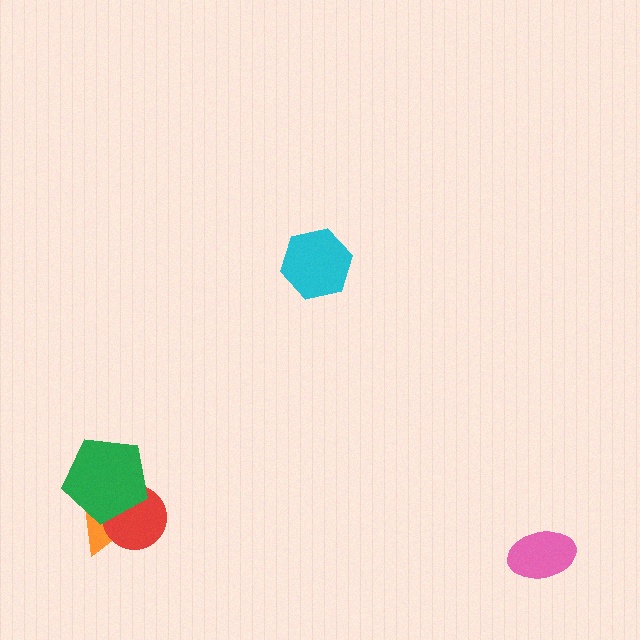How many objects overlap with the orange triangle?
2 objects overlap with the orange triangle.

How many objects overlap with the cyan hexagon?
0 objects overlap with the cyan hexagon.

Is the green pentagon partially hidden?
No, no other shape covers it.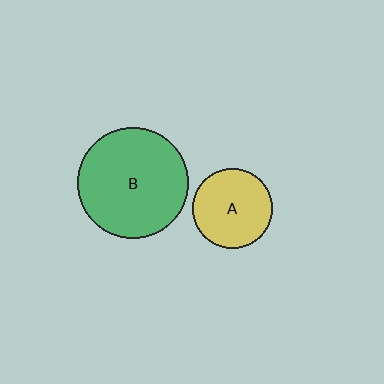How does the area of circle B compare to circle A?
Approximately 1.9 times.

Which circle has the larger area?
Circle B (green).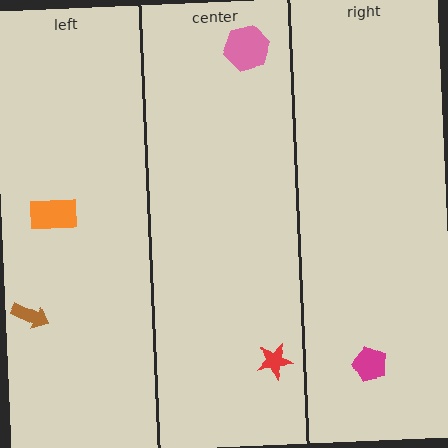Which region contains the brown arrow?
The left region.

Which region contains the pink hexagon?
The center region.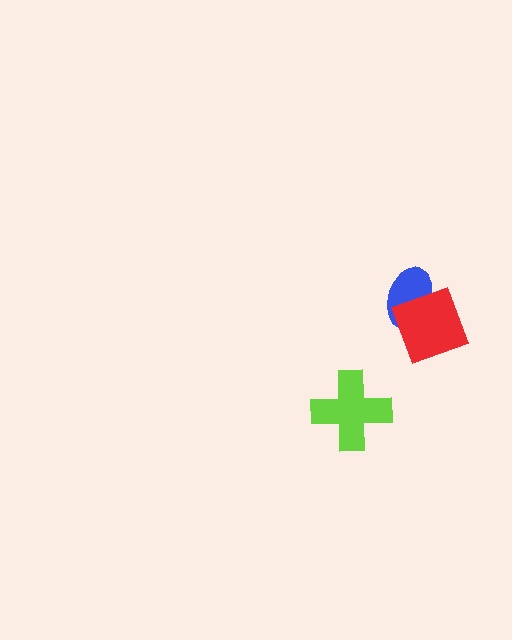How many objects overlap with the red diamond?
1 object overlaps with the red diamond.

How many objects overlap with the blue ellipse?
1 object overlaps with the blue ellipse.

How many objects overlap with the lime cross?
0 objects overlap with the lime cross.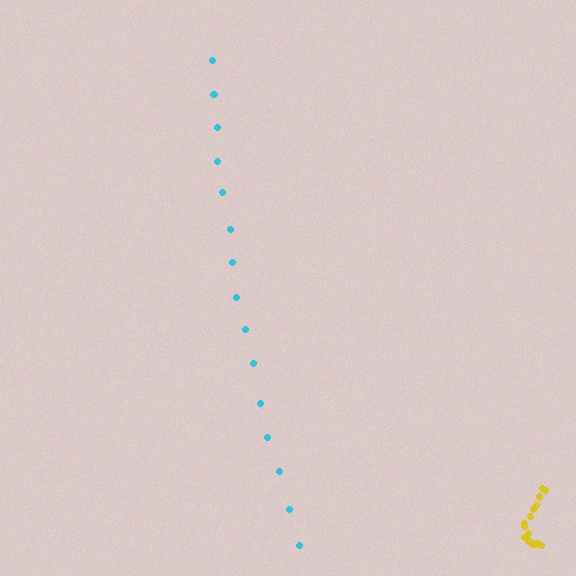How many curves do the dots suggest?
There are 2 distinct paths.